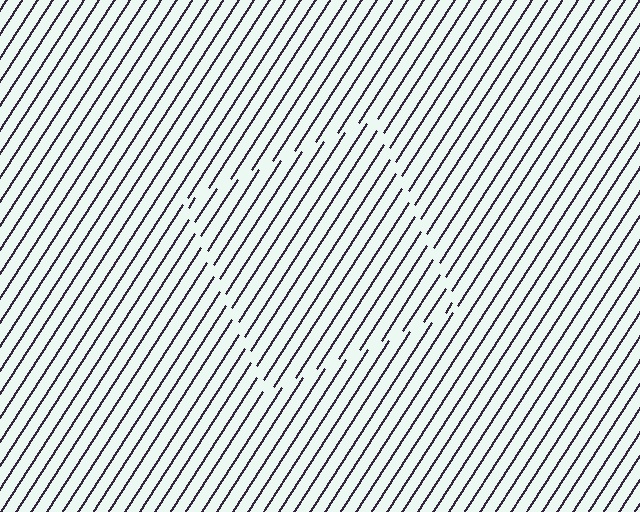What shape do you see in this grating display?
An illusory square. The interior of the shape contains the same grating, shifted by half a period — the contour is defined by the phase discontinuity where line-ends from the inner and outer gratings abut.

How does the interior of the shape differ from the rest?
The interior of the shape contains the same grating, shifted by half a period — the contour is defined by the phase discontinuity where line-ends from the inner and outer gratings abut.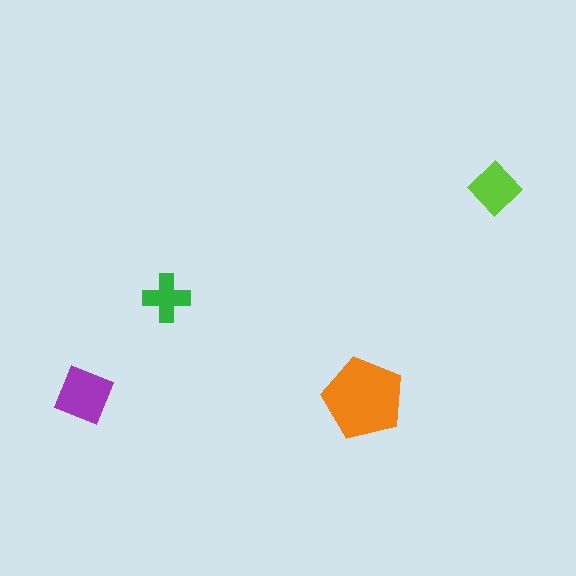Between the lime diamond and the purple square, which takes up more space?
The purple square.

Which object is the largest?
The orange pentagon.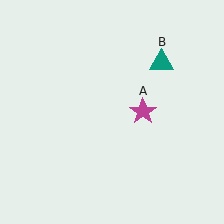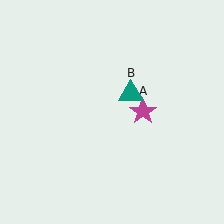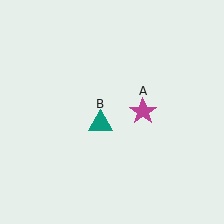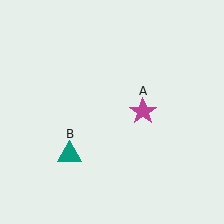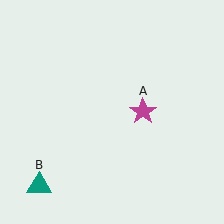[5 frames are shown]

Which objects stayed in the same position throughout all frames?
Magenta star (object A) remained stationary.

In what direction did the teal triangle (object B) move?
The teal triangle (object B) moved down and to the left.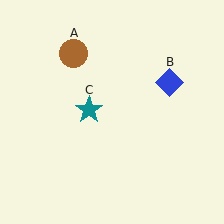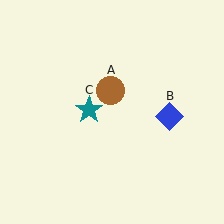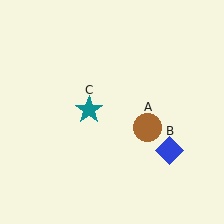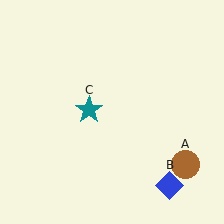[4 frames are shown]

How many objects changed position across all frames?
2 objects changed position: brown circle (object A), blue diamond (object B).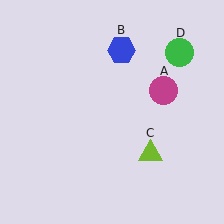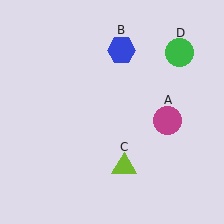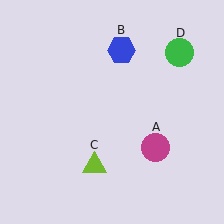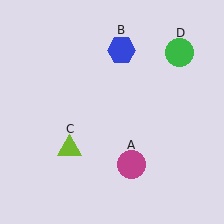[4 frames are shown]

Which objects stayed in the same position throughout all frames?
Blue hexagon (object B) and green circle (object D) remained stationary.